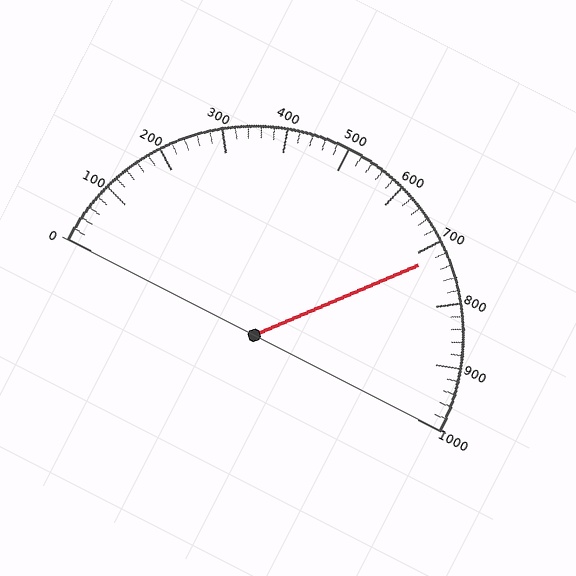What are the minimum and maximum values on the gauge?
The gauge ranges from 0 to 1000.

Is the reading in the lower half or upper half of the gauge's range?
The reading is in the upper half of the range (0 to 1000).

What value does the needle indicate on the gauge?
The needle indicates approximately 720.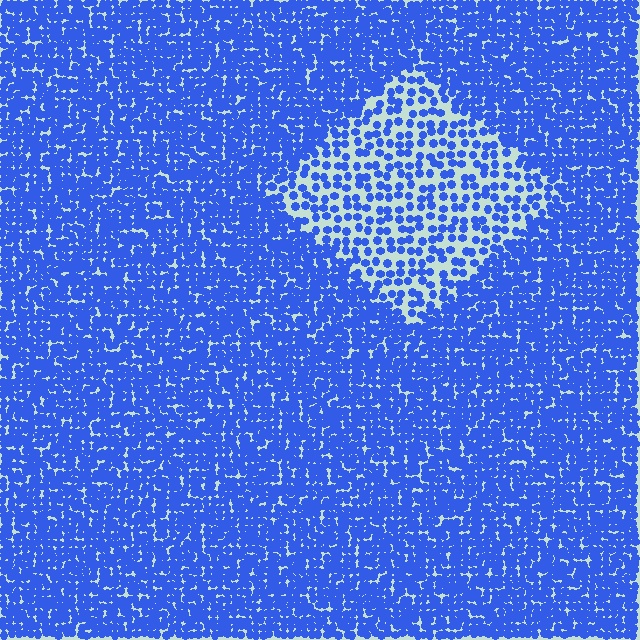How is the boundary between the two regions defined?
The boundary is defined by a change in element density (approximately 2.3x ratio). All elements are the same color, size, and shape.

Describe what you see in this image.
The image contains small blue elements arranged at two different densities. A diamond-shaped region is visible where the elements are less densely packed than the surrounding area.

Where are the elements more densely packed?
The elements are more densely packed outside the diamond boundary.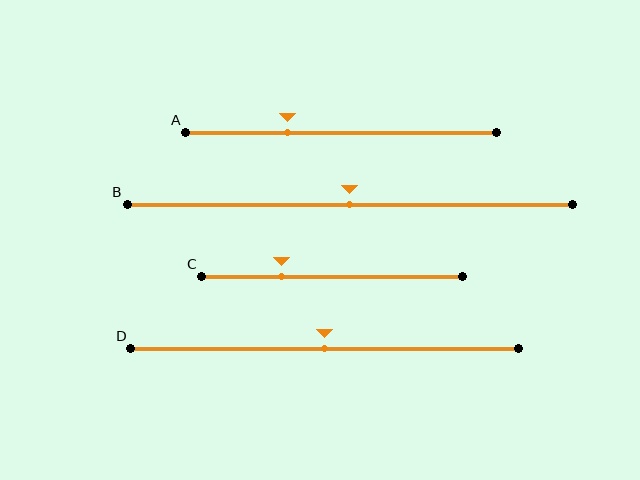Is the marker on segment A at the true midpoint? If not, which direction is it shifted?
No, the marker on segment A is shifted to the left by about 17% of the segment length.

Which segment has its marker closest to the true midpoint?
Segment B has its marker closest to the true midpoint.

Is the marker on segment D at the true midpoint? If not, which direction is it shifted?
Yes, the marker on segment D is at the true midpoint.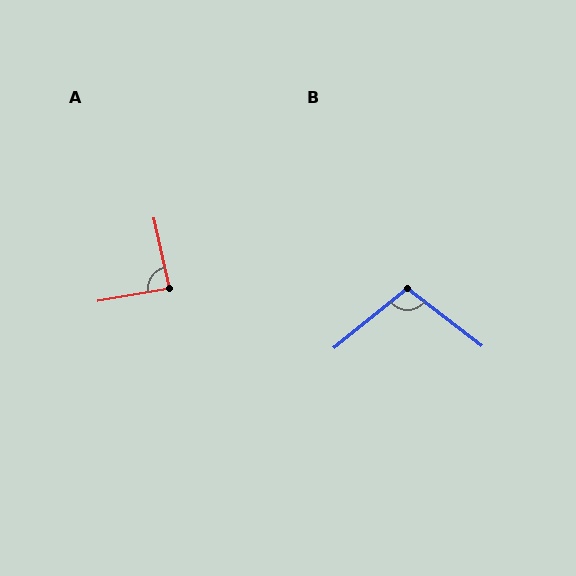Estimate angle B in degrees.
Approximately 103 degrees.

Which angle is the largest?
B, at approximately 103 degrees.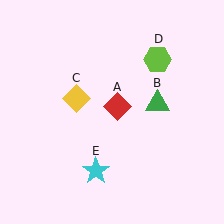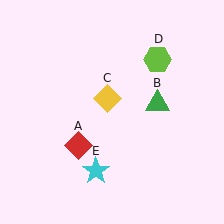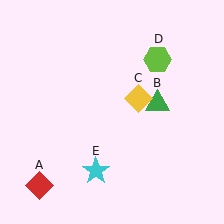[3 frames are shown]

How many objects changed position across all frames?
2 objects changed position: red diamond (object A), yellow diamond (object C).